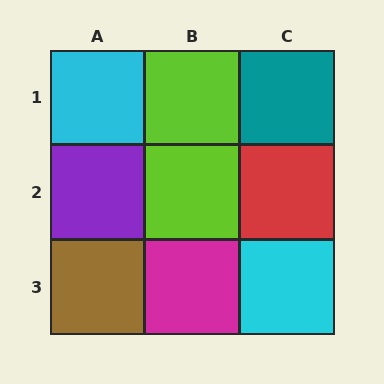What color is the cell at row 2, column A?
Purple.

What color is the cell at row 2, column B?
Lime.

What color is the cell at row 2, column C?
Red.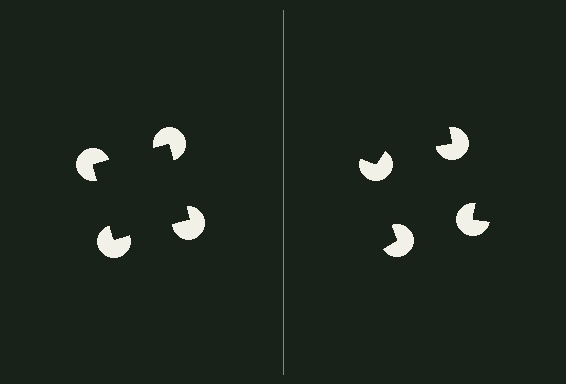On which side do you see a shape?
An illusory square appears on the left side. On the right side the wedge cuts are rotated, so no coherent shape forms.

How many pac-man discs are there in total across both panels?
8 — 4 on each side.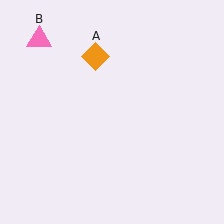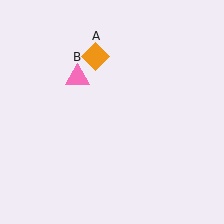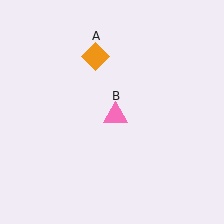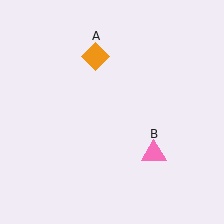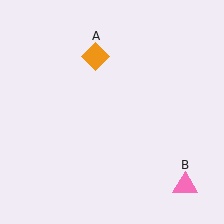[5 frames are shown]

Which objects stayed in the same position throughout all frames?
Orange diamond (object A) remained stationary.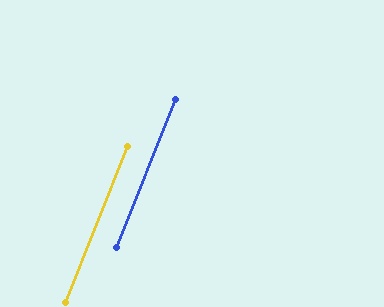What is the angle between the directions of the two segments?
Approximately 0 degrees.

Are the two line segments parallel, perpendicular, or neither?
Parallel — their directions differ by only 0.2°.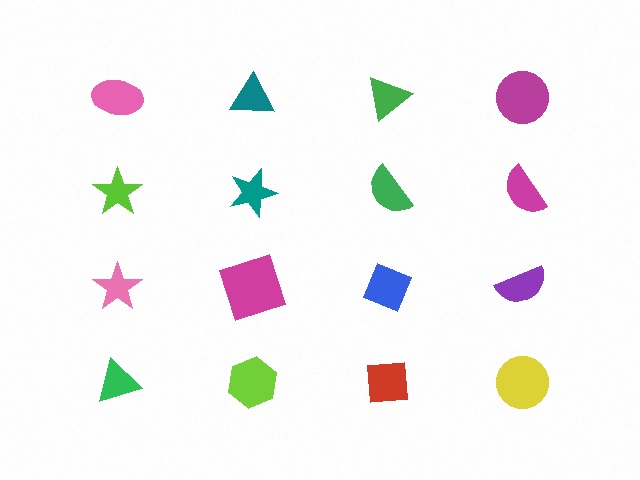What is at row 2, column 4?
A magenta semicircle.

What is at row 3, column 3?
A blue diamond.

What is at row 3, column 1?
A pink star.